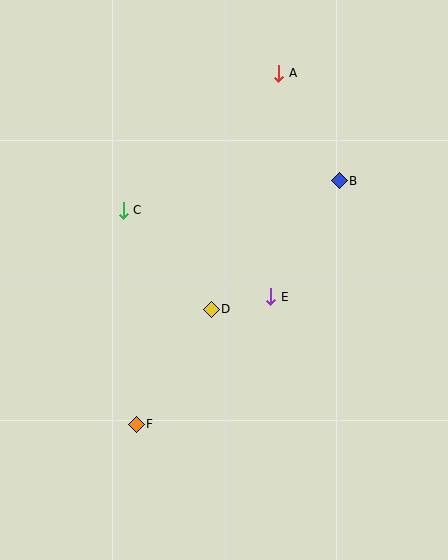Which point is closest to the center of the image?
Point D at (211, 309) is closest to the center.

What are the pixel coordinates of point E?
Point E is at (271, 297).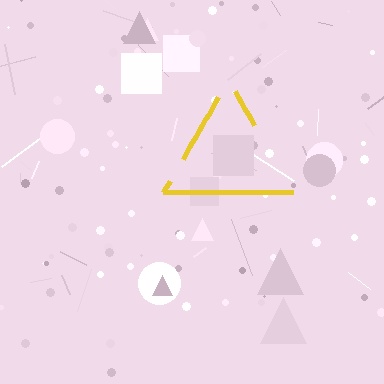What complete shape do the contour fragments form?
The contour fragments form a triangle.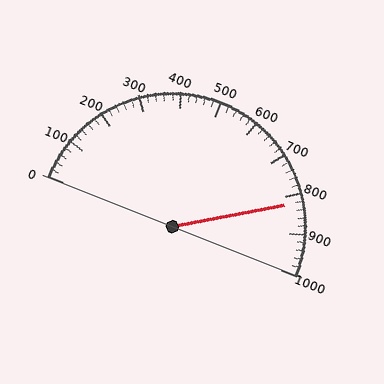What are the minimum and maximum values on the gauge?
The gauge ranges from 0 to 1000.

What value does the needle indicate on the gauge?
The needle indicates approximately 820.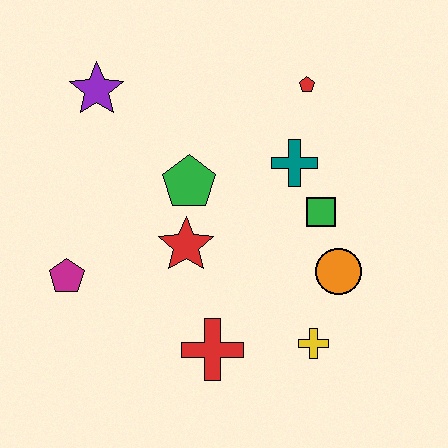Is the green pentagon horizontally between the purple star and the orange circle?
Yes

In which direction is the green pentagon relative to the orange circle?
The green pentagon is to the left of the orange circle.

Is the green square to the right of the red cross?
Yes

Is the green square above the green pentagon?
No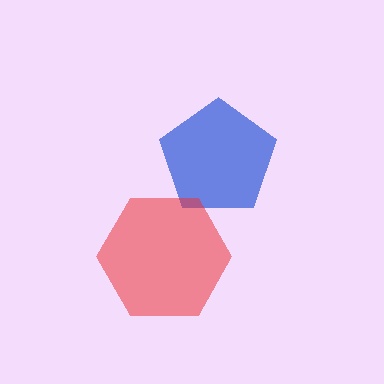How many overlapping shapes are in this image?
There are 2 overlapping shapes in the image.